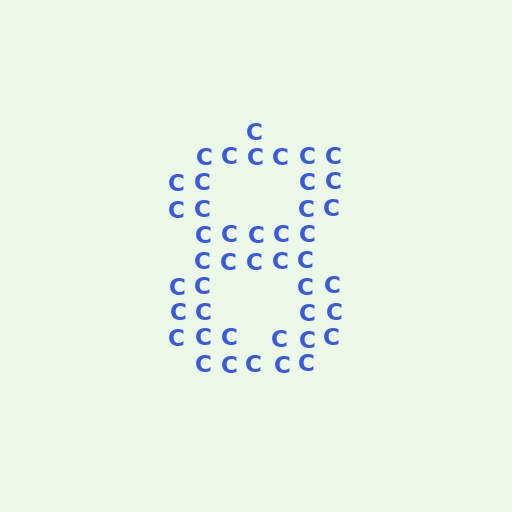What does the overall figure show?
The overall figure shows the digit 8.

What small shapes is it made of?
It is made of small letter C's.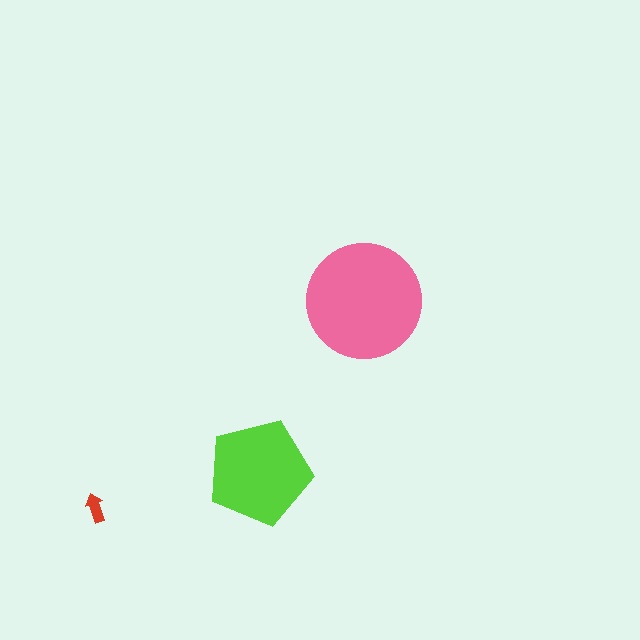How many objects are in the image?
There are 3 objects in the image.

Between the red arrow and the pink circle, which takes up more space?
The pink circle.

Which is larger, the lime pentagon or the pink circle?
The pink circle.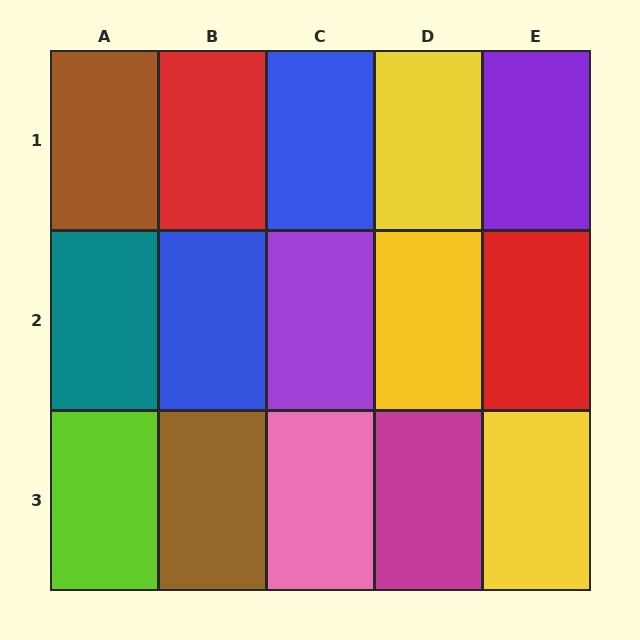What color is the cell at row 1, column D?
Yellow.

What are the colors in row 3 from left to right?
Lime, brown, pink, magenta, yellow.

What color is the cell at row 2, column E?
Red.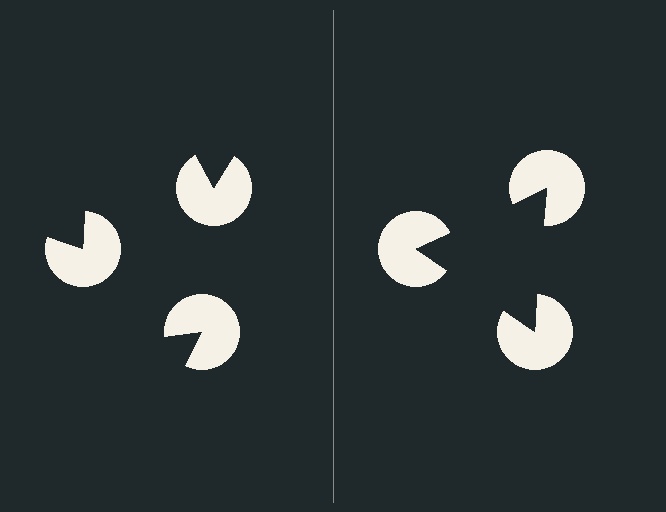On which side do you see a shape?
An illusory triangle appears on the right side. On the left side the wedge cuts are rotated, so no coherent shape forms.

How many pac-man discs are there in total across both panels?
6 — 3 on each side.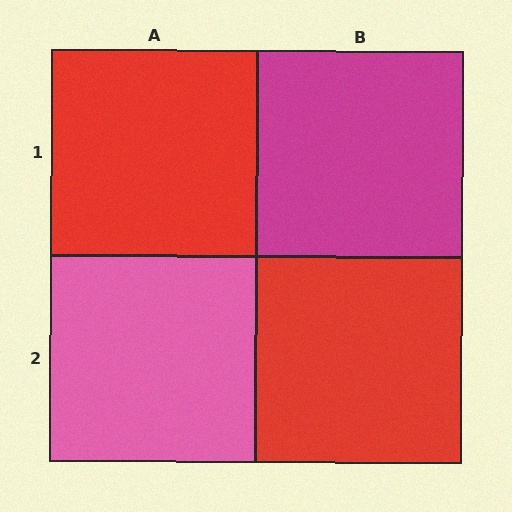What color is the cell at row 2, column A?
Pink.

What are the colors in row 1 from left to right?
Red, magenta.